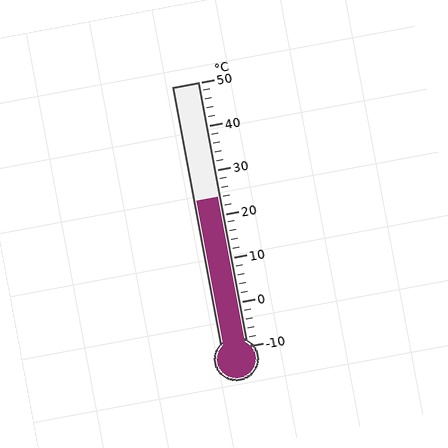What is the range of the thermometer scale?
The thermometer scale ranges from -10°C to 50°C.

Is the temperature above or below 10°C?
The temperature is above 10°C.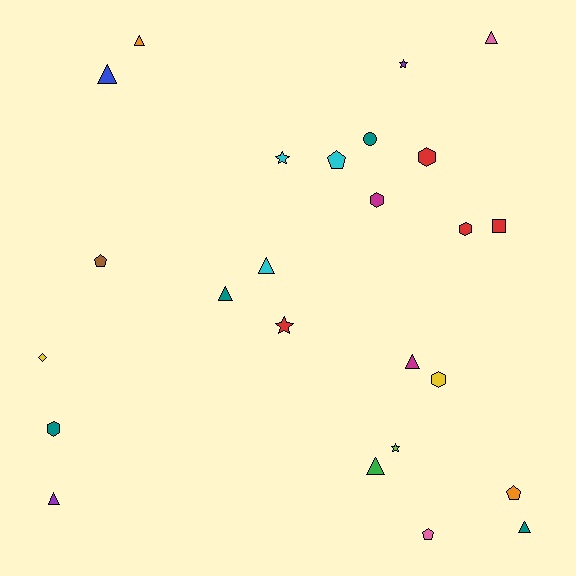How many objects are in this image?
There are 25 objects.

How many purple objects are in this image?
There are 2 purple objects.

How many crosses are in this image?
There are no crosses.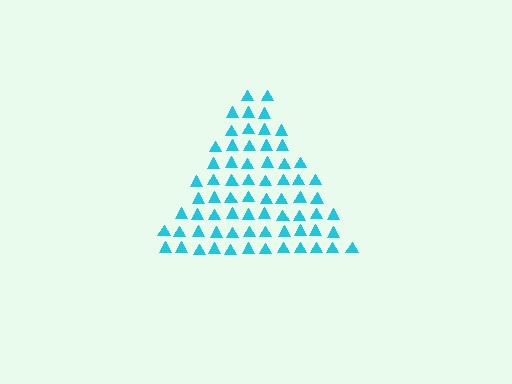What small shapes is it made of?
It is made of small triangles.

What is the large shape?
The large shape is a triangle.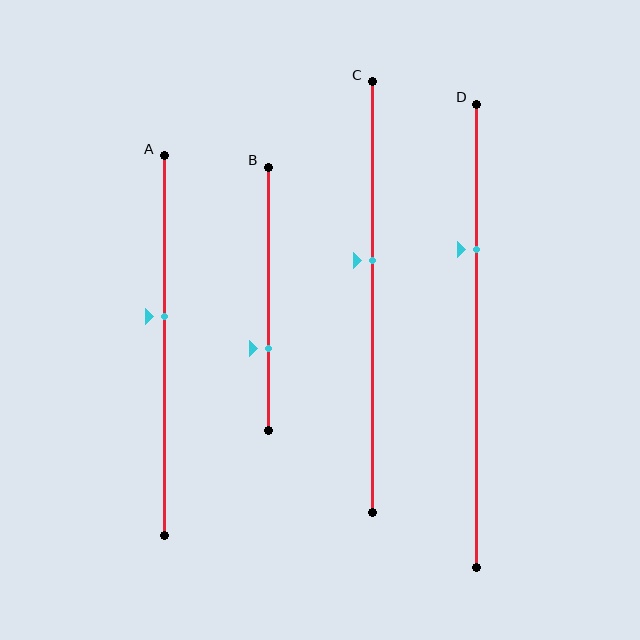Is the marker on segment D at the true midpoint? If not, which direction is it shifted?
No, the marker on segment D is shifted upward by about 19% of the segment length.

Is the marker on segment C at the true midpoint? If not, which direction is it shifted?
No, the marker on segment C is shifted upward by about 8% of the segment length.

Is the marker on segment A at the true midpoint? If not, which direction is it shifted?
No, the marker on segment A is shifted upward by about 8% of the segment length.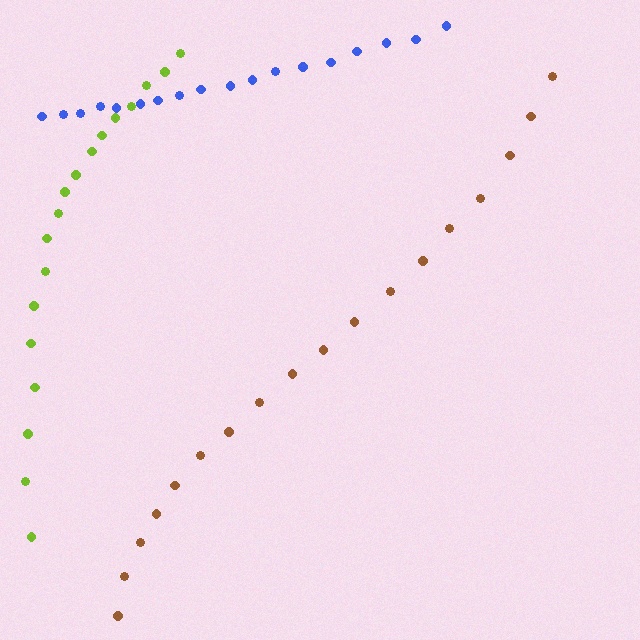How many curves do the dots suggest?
There are 3 distinct paths.